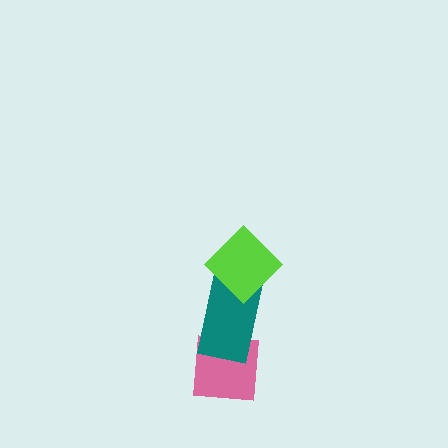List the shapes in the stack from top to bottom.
From top to bottom: the lime diamond, the teal rectangle, the pink square.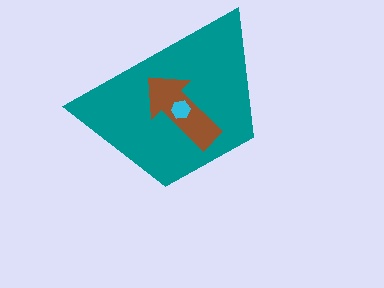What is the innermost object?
The cyan hexagon.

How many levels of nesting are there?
3.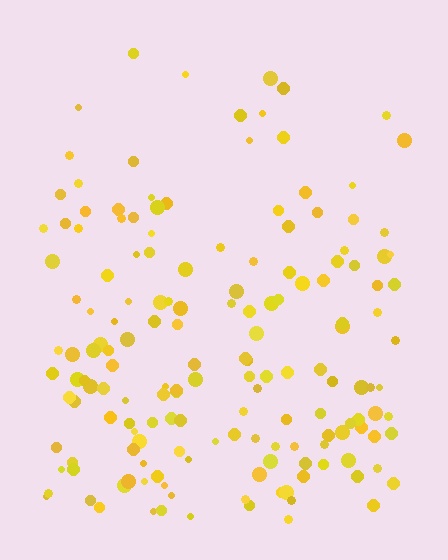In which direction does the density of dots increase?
From top to bottom, with the bottom side densest.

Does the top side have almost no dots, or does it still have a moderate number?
Still a moderate number, just noticeably fewer than the bottom.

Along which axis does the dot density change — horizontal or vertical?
Vertical.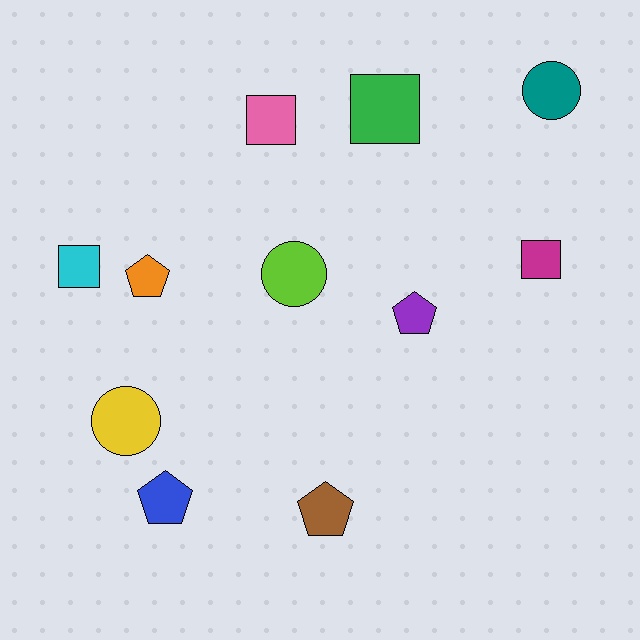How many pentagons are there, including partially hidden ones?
There are 4 pentagons.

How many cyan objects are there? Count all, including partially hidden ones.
There is 1 cyan object.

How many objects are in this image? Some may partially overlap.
There are 11 objects.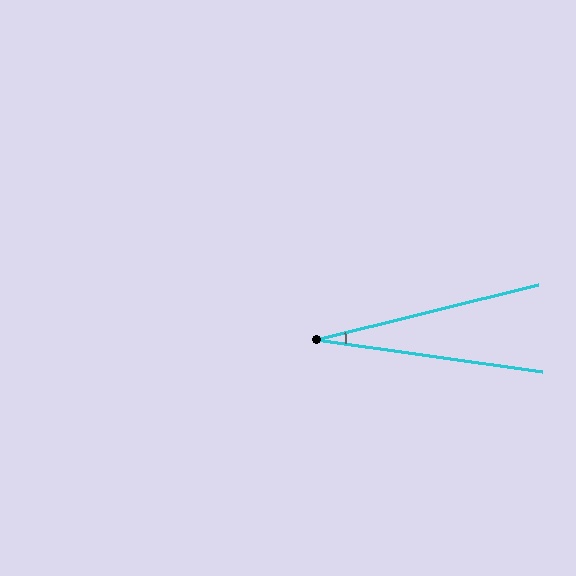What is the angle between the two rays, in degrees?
Approximately 22 degrees.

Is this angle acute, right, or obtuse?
It is acute.